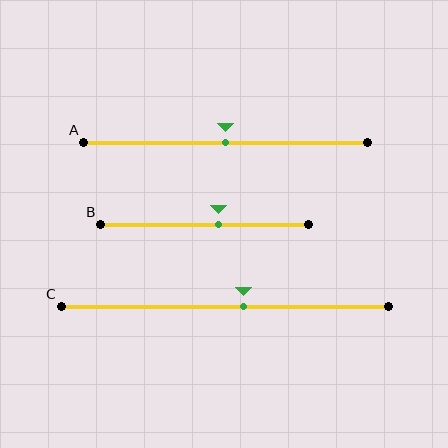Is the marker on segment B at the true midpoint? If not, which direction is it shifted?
No, the marker on segment B is shifted to the right by about 7% of the segment length.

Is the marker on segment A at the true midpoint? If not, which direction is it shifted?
Yes, the marker on segment A is at the true midpoint.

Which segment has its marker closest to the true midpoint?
Segment A has its marker closest to the true midpoint.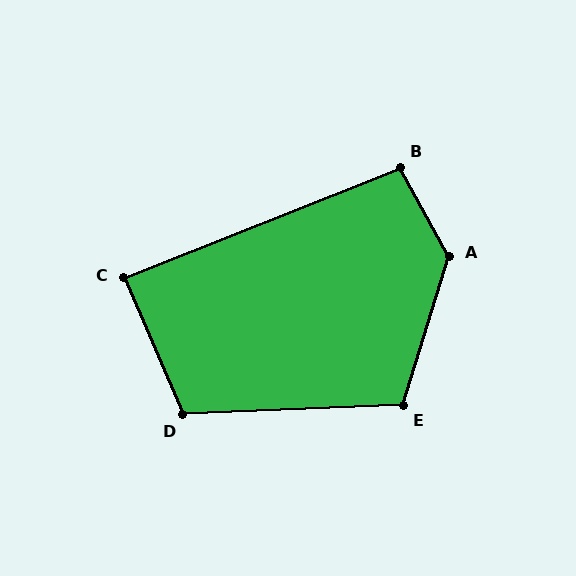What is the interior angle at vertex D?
Approximately 111 degrees (obtuse).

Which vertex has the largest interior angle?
A, at approximately 134 degrees.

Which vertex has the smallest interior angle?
C, at approximately 88 degrees.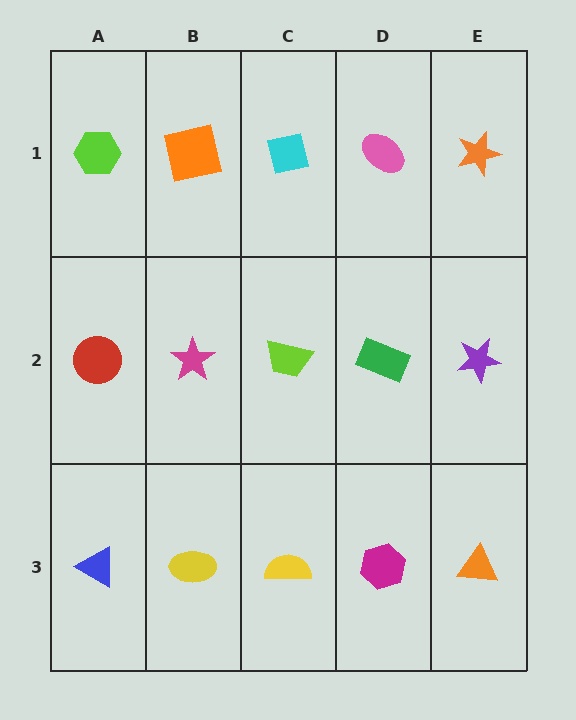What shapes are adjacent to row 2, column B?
An orange square (row 1, column B), a yellow ellipse (row 3, column B), a red circle (row 2, column A), a lime trapezoid (row 2, column C).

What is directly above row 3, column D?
A green rectangle.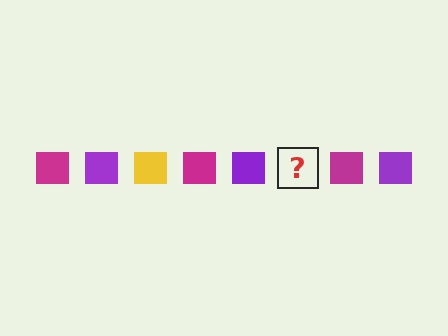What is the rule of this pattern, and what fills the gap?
The rule is that the pattern cycles through magenta, purple, yellow squares. The gap should be filled with a yellow square.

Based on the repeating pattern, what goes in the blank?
The blank should be a yellow square.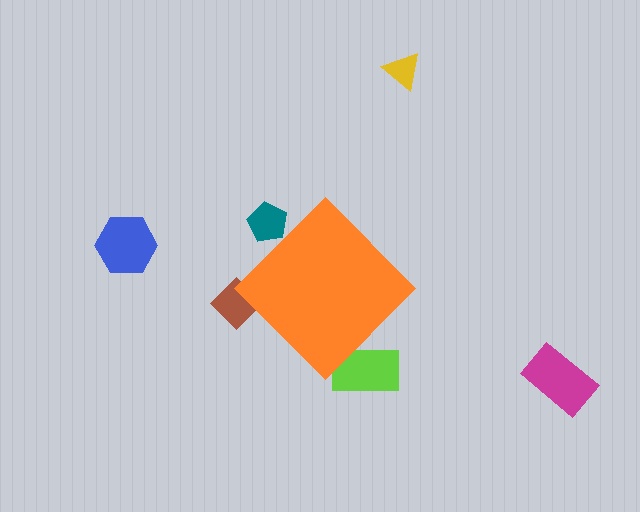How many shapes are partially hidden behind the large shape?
3 shapes are partially hidden.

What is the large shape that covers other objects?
An orange diamond.